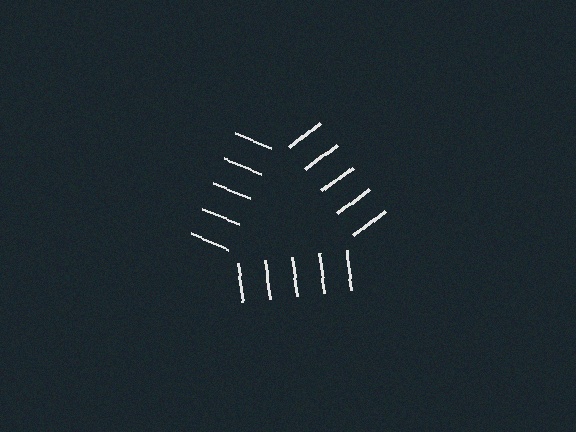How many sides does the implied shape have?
3 sides — the line-ends trace a triangle.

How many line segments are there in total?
15 — 5 along each of the 3 edges.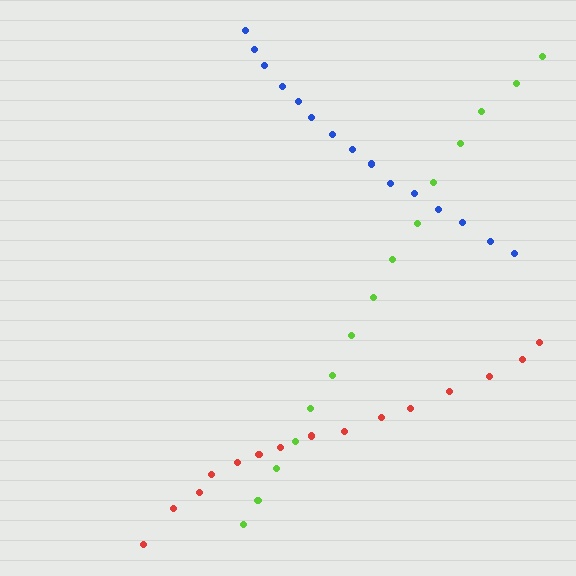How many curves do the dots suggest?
There are 3 distinct paths.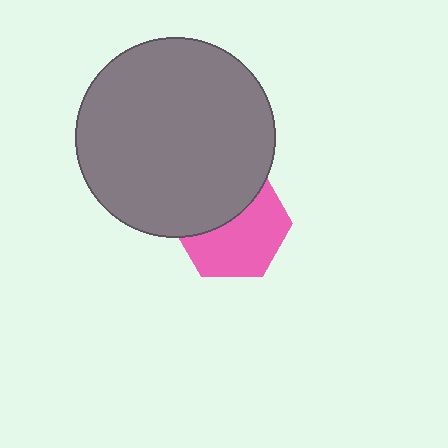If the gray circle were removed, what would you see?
You would see the complete pink hexagon.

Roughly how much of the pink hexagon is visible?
About half of it is visible (roughly 58%).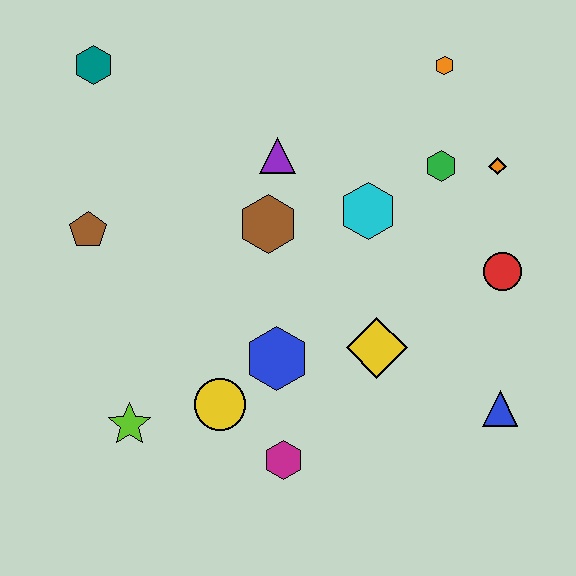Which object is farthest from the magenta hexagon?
The teal hexagon is farthest from the magenta hexagon.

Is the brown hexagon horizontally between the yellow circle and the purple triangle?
Yes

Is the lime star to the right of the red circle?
No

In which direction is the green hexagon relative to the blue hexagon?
The green hexagon is above the blue hexagon.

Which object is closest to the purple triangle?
The brown hexagon is closest to the purple triangle.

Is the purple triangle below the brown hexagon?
No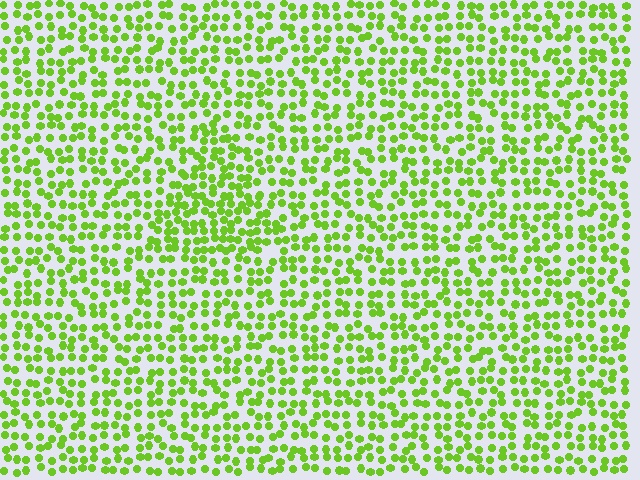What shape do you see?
I see a triangle.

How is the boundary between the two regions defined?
The boundary is defined by a change in element density (approximately 1.5x ratio). All elements are the same color, size, and shape.